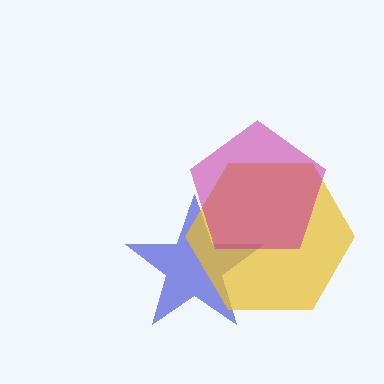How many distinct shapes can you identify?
There are 3 distinct shapes: a blue star, a yellow hexagon, a magenta pentagon.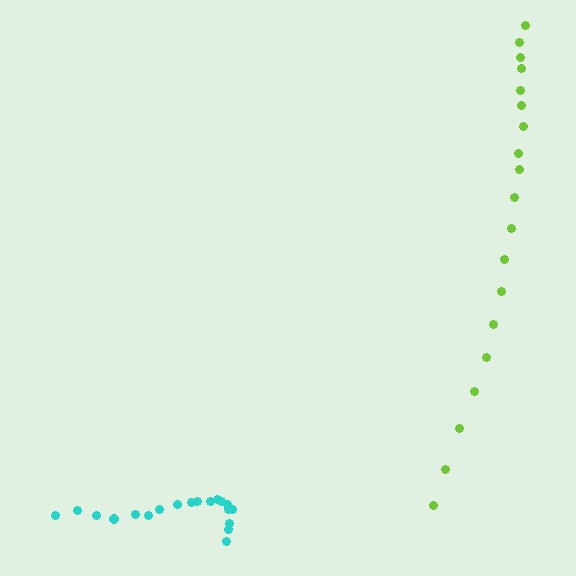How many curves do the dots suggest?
There are 2 distinct paths.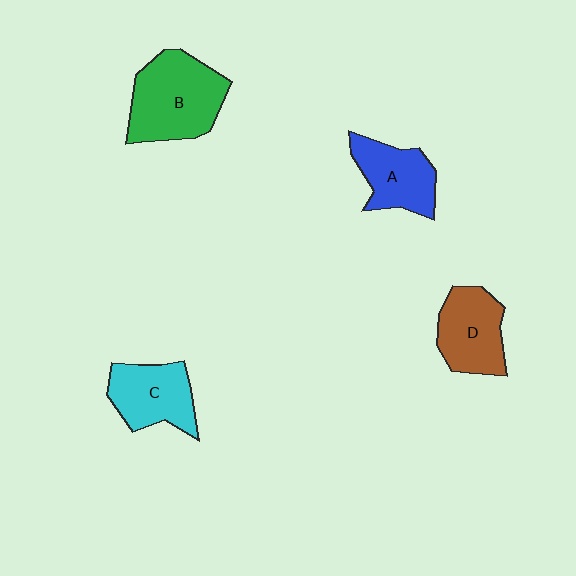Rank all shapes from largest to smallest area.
From largest to smallest: B (green), D (brown), C (cyan), A (blue).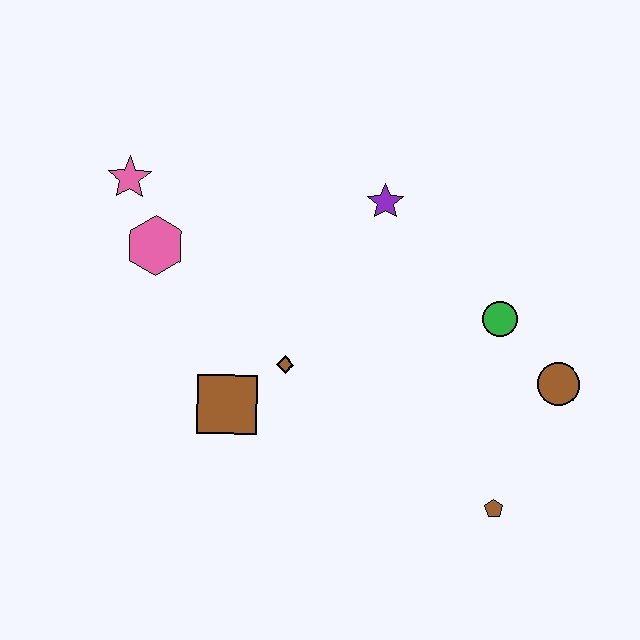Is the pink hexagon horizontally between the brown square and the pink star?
Yes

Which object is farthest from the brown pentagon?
The pink star is farthest from the brown pentagon.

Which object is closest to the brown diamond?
The brown square is closest to the brown diamond.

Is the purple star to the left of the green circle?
Yes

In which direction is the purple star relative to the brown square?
The purple star is above the brown square.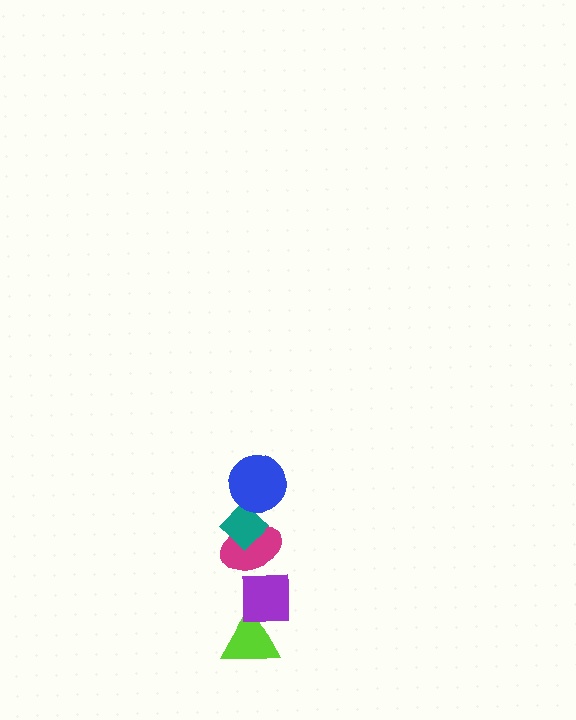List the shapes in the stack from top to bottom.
From top to bottom: the blue circle, the teal diamond, the magenta ellipse, the purple square, the lime triangle.